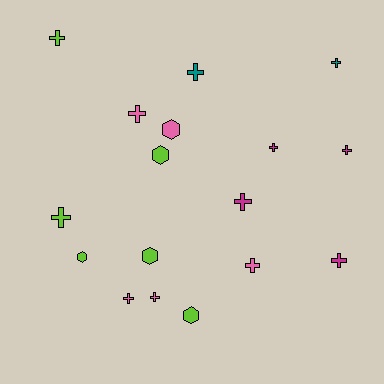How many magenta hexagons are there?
There are no magenta hexagons.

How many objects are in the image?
There are 17 objects.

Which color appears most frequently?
Lime, with 6 objects.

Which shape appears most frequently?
Cross, with 12 objects.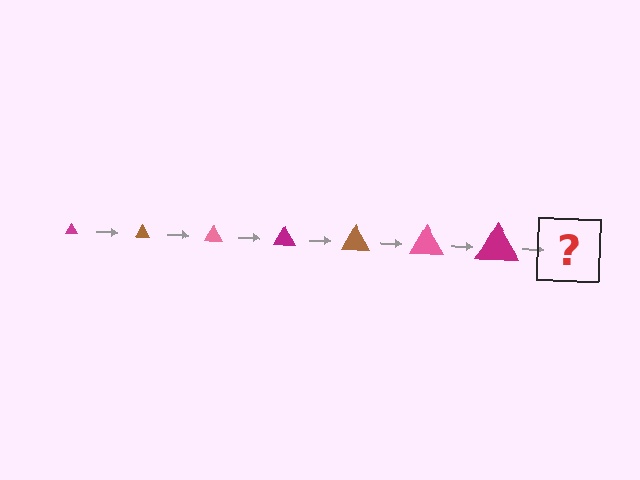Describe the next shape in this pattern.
It should be a brown triangle, larger than the previous one.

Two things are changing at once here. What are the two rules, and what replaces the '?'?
The two rules are that the triangle grows larger each step and the color cycles through magenta, brown, and pink. The '?' should be a brown triangle, larger than the previous one.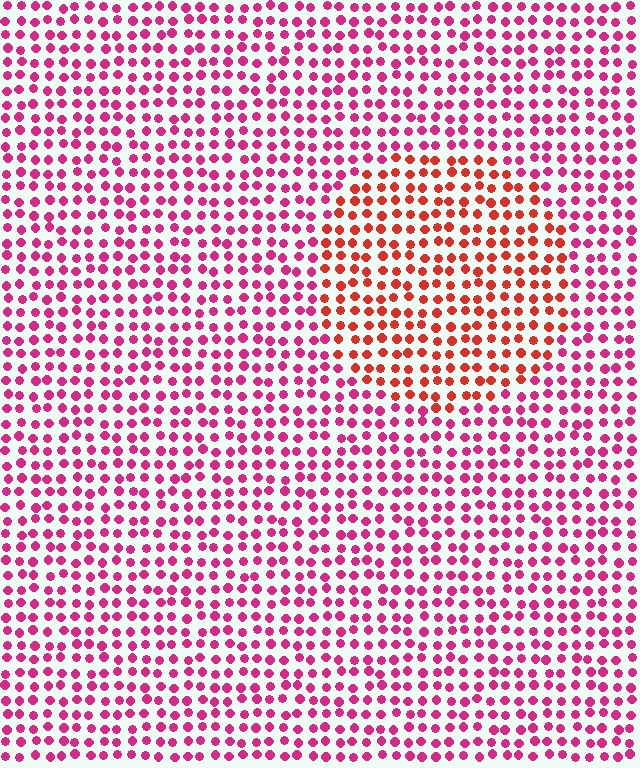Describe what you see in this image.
The image is filled with small magenta elements in a uniform arrangement. A circle-shaped region is visible where the elements are tinted to a slightly different hue, forming a subtle color boundary.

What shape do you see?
I see a circle.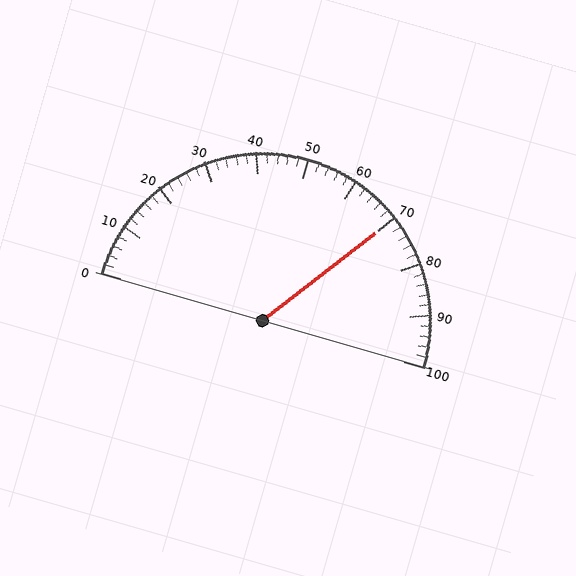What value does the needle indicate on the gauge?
The needle indicates approximately 70.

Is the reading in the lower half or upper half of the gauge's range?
The reading is in the upper half of the range (0 to 100).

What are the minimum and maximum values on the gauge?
The gauge ranges from 0 to 100.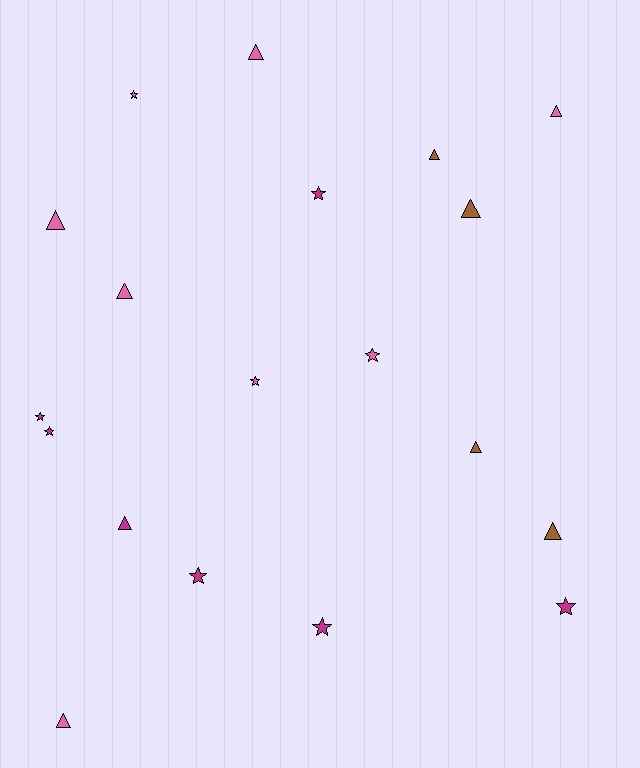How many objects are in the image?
There are 19 objects.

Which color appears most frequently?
Pink, with 8 objects.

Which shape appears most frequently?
Triangle, with 10 objects.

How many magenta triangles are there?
There is 1 magenta triangle.